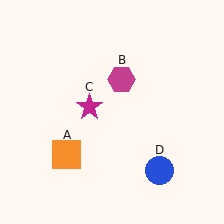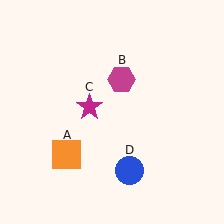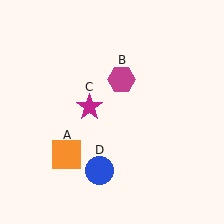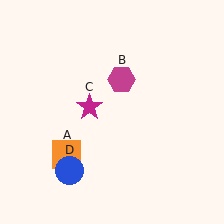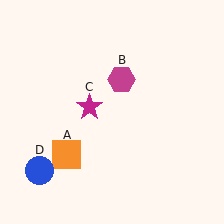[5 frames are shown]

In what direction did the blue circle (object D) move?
The blue circle (object D) moved left.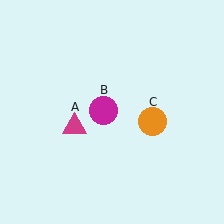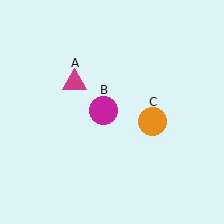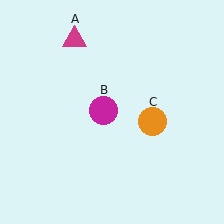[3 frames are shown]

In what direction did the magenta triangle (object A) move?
The magenta triangle (object A) moved up.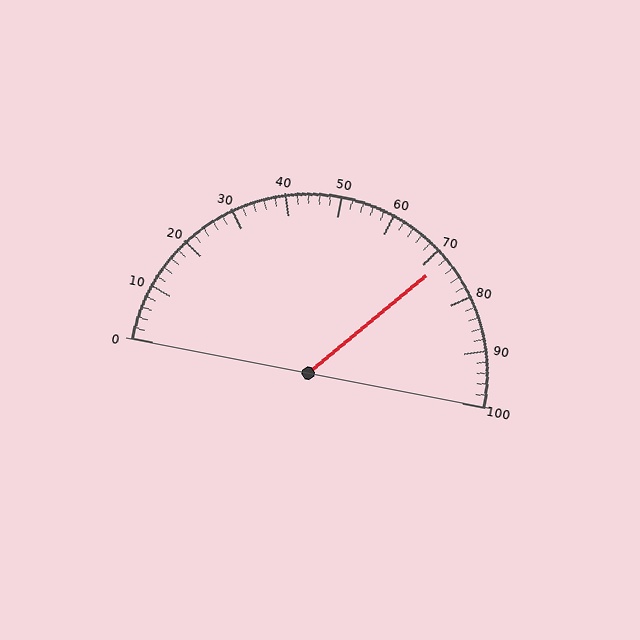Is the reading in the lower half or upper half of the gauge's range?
The reading is in the upper half of the range (0 to 100).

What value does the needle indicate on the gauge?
The needle indicates approximately 72.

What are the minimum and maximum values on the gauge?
The gauge ranges from 0 to 100.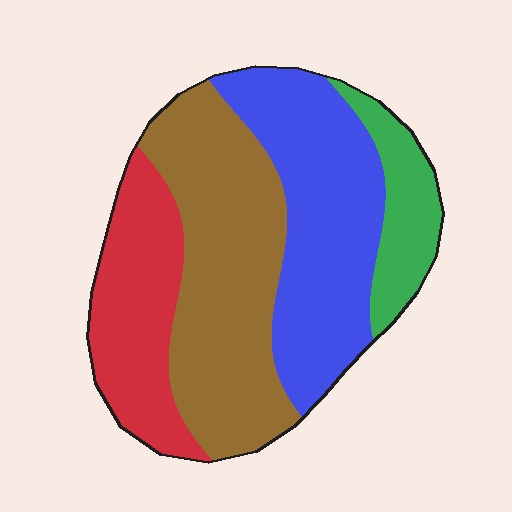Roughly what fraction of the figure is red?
Red takes up about one fifth (1/5) of the figure.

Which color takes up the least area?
Green, at roughly 10%.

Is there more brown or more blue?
Brown.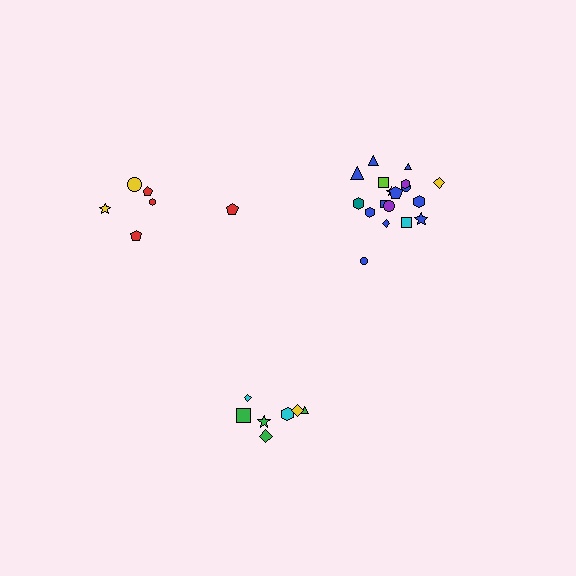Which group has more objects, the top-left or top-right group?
The top-right group.